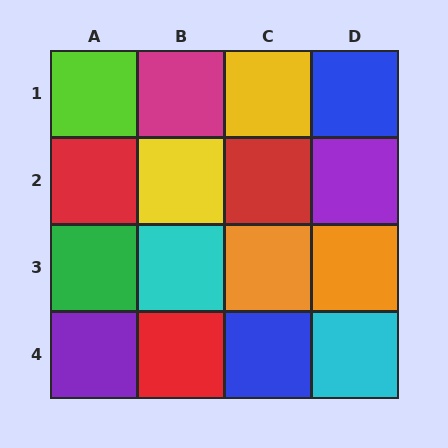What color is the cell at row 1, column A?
Lime.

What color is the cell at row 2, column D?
Purple.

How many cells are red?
3 cells are red.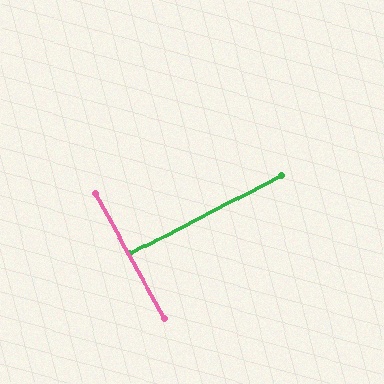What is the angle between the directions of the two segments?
Approximately 89 degrees.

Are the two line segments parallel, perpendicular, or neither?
Perpendicular — they meet at approximately 89°.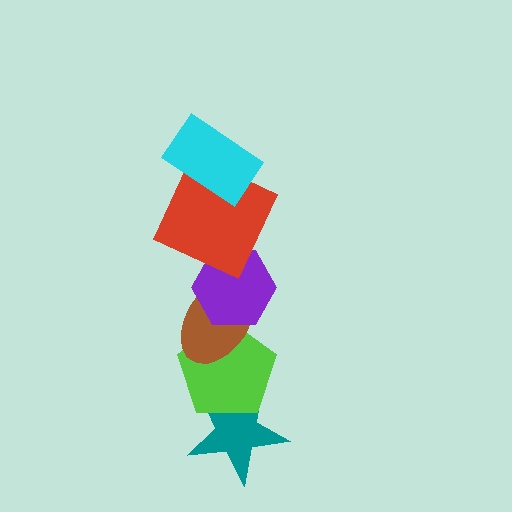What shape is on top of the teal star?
The lime pentagon is on top of the teal star.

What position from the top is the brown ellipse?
The brown ellipse is 4th from the top.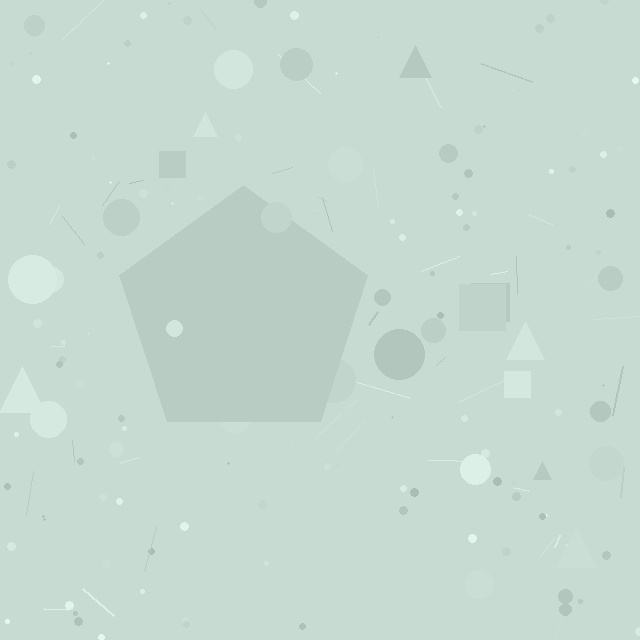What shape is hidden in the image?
A pentagon is hidden in the image.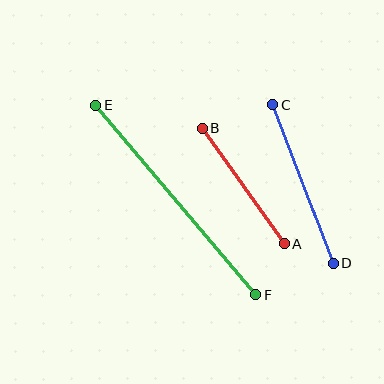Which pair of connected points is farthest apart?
Points E and F are farthest apart.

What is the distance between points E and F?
The distance is approximately 248 pixels.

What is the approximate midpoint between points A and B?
The midpoint is at approximately (243, 186) pixels.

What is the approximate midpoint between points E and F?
The midpoint is at approximately (176, 200) pixels.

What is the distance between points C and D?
The distance is approximately 170 pixels.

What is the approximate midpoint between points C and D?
The midpoint is at approximately (303, 184) pixels.